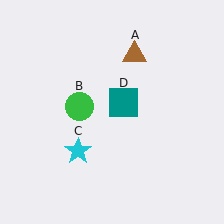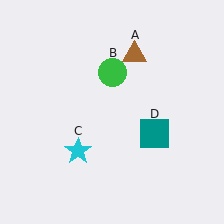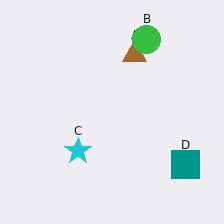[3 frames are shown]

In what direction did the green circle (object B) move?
The green circle (object B) moved up and to the right.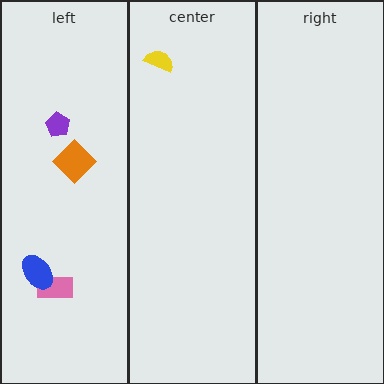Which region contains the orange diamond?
The left region.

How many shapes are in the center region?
1.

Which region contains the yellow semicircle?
The center region.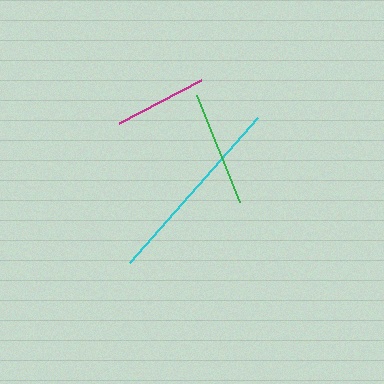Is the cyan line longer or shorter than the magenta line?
The cyan line is longer than the magenta line.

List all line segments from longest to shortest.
From longest to shortest: cyan, green, magenta.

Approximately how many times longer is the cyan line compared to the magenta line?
The cyan line is approximately 2.1 times the length of the magenta line.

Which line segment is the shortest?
The magenta line is the shortest at approximately 92 pixels.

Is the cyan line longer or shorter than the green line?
The cyan line is longer than the green line.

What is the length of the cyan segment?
The cyan segment is approximately 193 pixels long.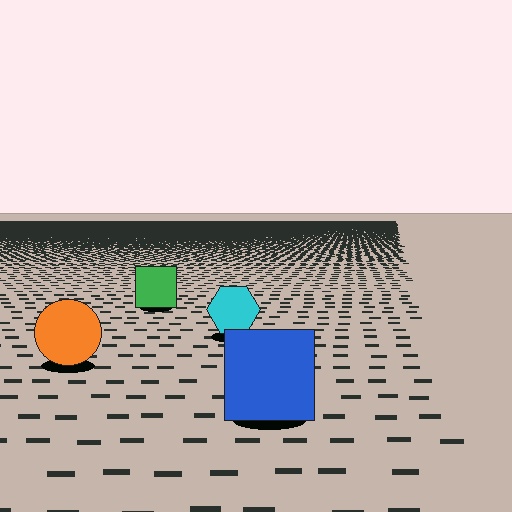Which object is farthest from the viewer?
The green square is farthest from the viewer. It appears smaller and the ground texture around it is denser.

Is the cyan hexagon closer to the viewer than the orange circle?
No. The orange circle is closer — you can tell from the texture gradient: the ground texture is coarser near it.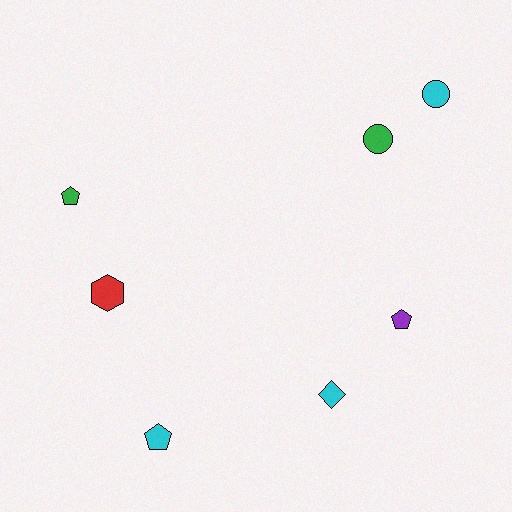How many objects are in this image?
There are 7 objects.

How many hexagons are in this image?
There is 1 hexagon.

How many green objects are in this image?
There are 2 green objects.